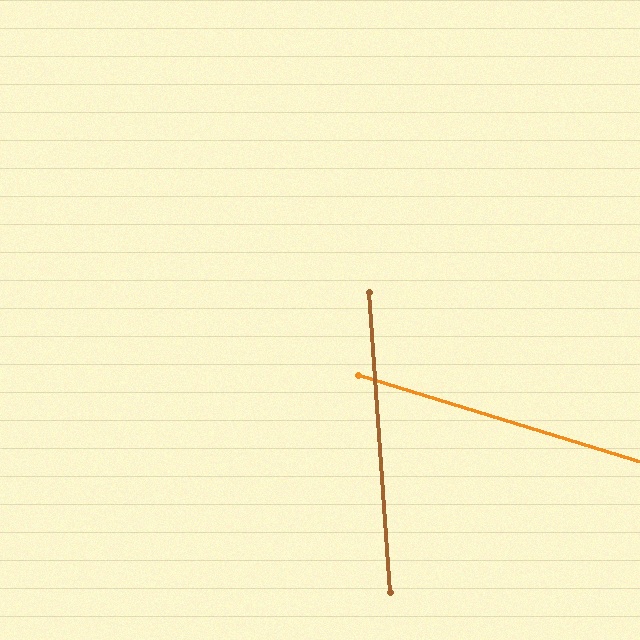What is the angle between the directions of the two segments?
Approximately 69 degrees.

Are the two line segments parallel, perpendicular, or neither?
Neither parallel nor perpendicular — they differ by about 69°.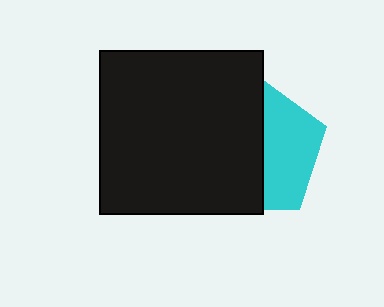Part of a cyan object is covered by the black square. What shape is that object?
It is a pentagon.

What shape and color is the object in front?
The object in front is a black square.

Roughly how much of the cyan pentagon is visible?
A small part of it is visible (roughly 42%).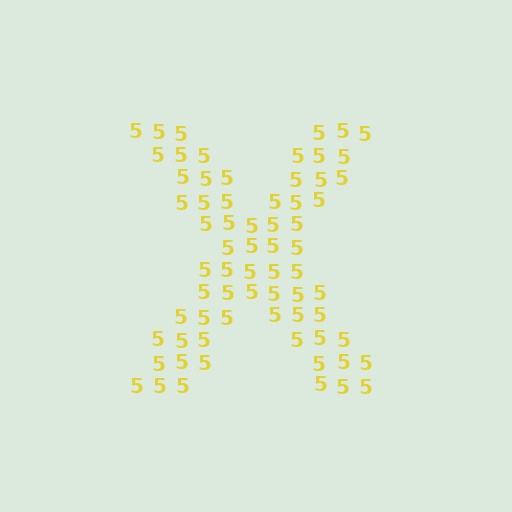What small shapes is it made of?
It is made of small digit 5's.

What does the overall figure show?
The overall figure shows the letter X.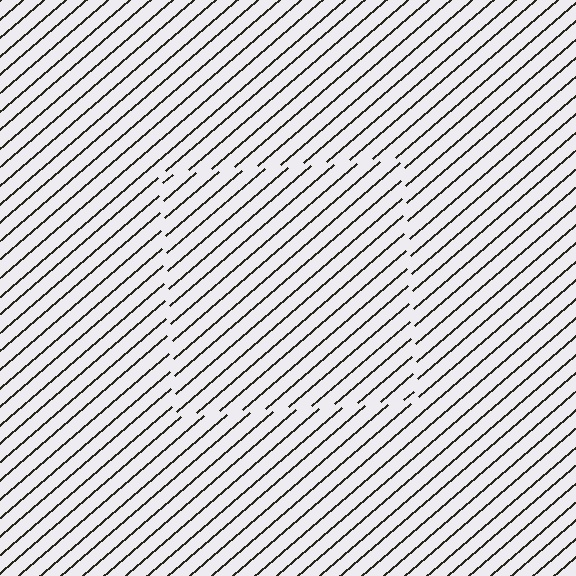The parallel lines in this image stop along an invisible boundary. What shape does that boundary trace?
An illusory square. The interior of the shape contains the same grating, shifted by half a period — the contour is defined by the phase discontinuity where line-ends from the inner and outer gratings abut.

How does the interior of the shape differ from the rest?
The interior of the shape contains the same grating, shifted by half a period — the contour is defined by the phase discontinuity where line-ends from the inner and outer gratings abut.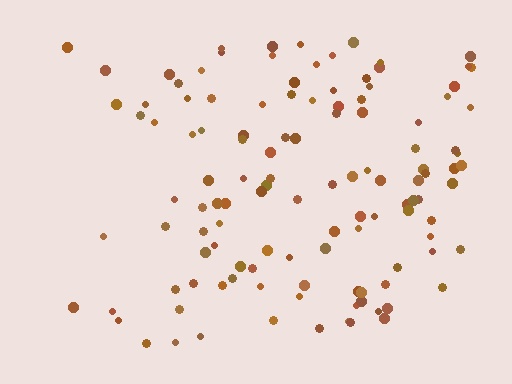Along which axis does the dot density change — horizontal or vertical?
Horizontal.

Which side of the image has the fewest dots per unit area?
The left.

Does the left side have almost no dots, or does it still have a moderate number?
Still a moderate number, just noticeably fewer than the right.